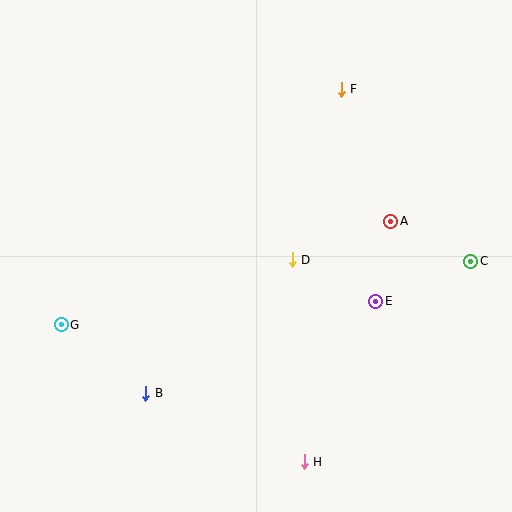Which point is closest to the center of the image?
Point D at (292, 260) is closest to the center.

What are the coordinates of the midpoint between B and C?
The midpoint between B and C is at (308, 327).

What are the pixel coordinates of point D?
Point D is at (292, 260).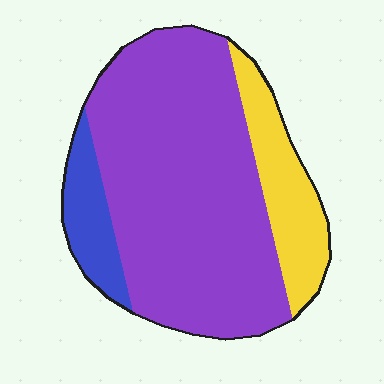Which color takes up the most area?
Purple, at roughly 70%.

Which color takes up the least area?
Blue, at roughly 10%.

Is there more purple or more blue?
Purple.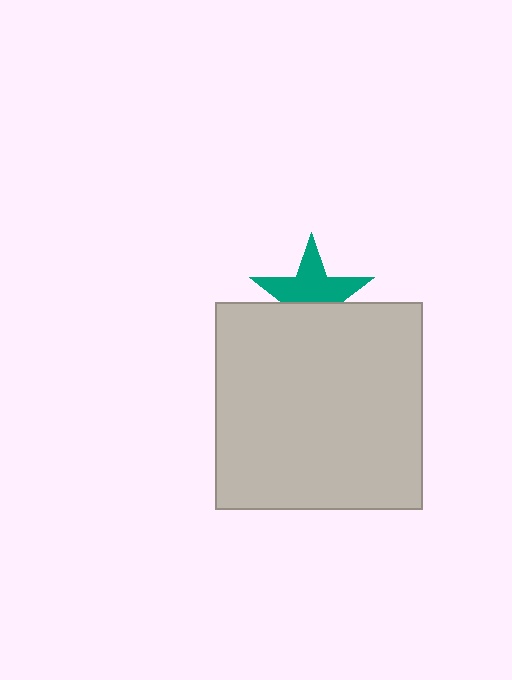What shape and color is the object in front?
The object in front is a light gray square.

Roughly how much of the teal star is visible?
About half of it is visible (roughly 58%).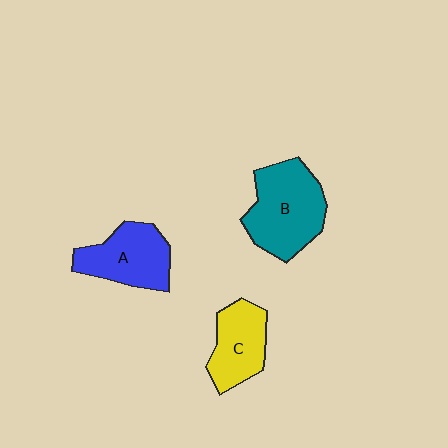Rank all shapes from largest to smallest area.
From largest to smallest: B (teal), A (blue), C (yellow).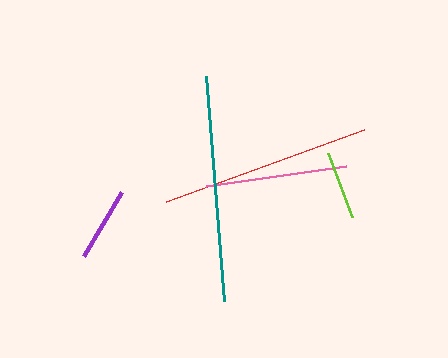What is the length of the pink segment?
The pink segment is approximately 142 pixels long.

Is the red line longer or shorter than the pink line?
The red line is longer than the pink line.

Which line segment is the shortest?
The lime line is the shortest at approximately 68 pixels.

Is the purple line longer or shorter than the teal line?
The teal line is longer than the purple line.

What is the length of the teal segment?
The teal segment is approximately 226 pixels long.